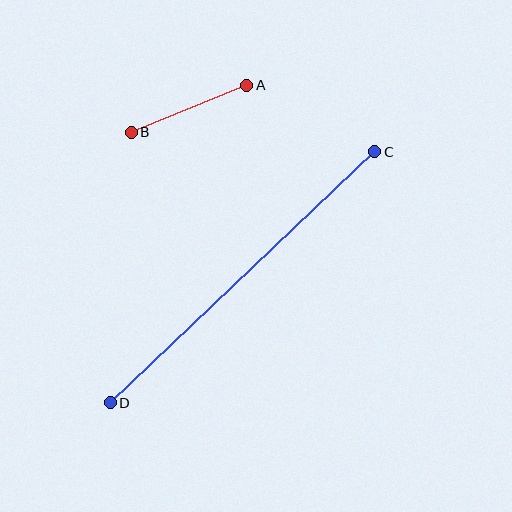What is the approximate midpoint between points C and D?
The midpoint is at approximately (243, 277) pixels.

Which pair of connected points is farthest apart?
Points C and D are farthest apart.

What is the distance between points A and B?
The distance is approximately 125 pixels.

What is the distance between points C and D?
The distance is approximately 365 pixels.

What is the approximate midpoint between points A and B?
The midpoint is at approximately (189, 109) pixels.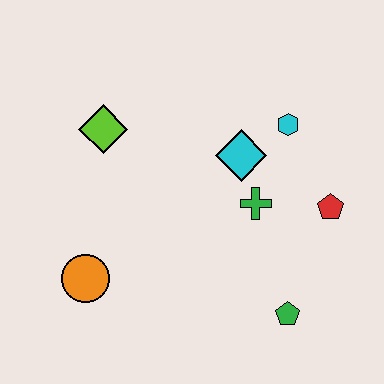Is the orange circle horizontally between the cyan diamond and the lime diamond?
No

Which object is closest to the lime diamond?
The cyan diamond is closest to the lime diamond.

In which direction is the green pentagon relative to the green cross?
The green pentagon is below the green cross.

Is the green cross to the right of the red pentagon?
No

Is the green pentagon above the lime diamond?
No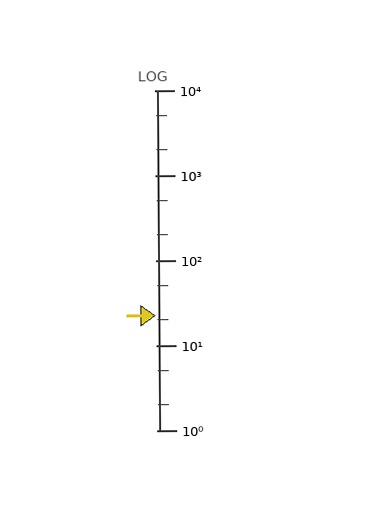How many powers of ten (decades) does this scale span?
The scale spans 4 decades, from 1 to 10000.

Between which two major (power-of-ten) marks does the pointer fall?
The pointer is between 10 and 100.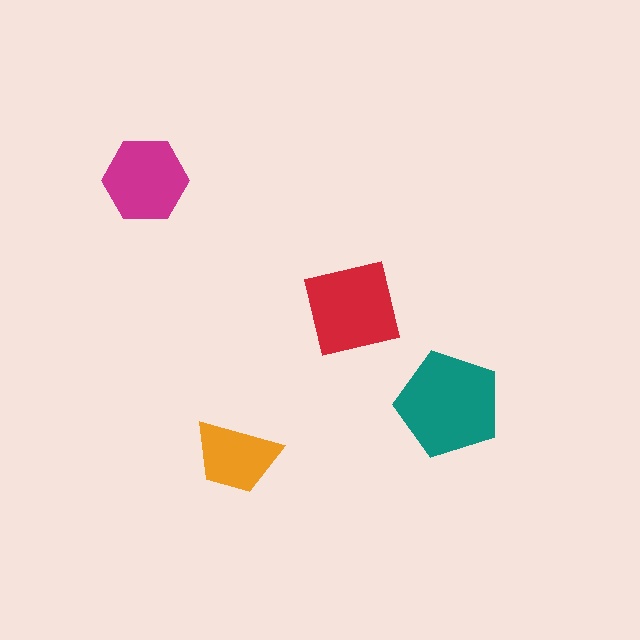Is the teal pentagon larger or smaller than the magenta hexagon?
Larger.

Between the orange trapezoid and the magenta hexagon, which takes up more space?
The magenta hexagon.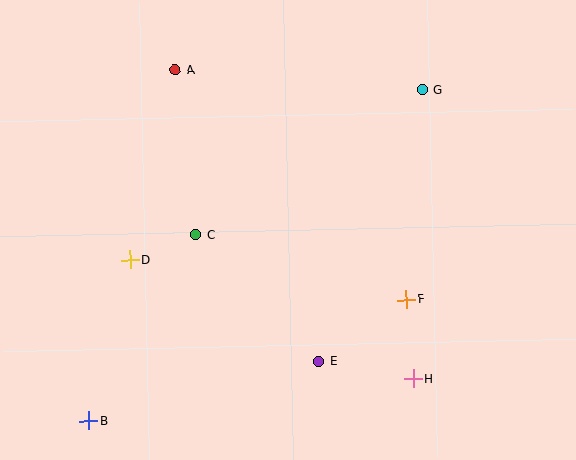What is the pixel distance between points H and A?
The distance between H and A is 390 pixels.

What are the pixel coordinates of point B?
Point B is at (89, 421).